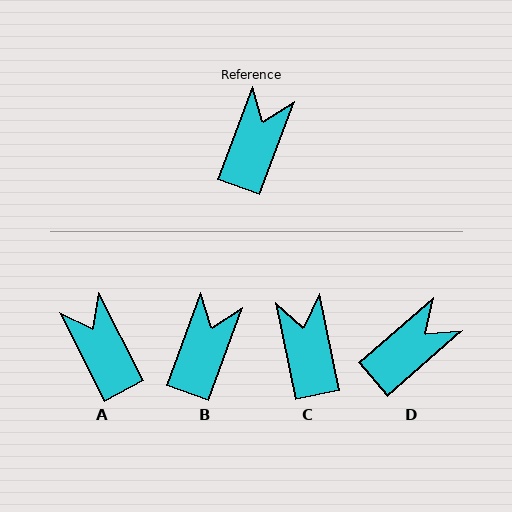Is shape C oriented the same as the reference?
No, it is off by about 31 degrees.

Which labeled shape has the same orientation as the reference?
B.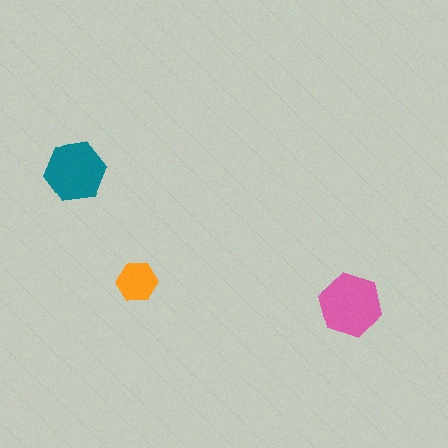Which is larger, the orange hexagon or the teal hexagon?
The teal one.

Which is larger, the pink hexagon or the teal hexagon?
The pink one.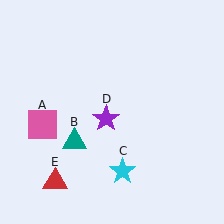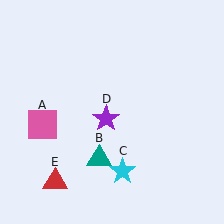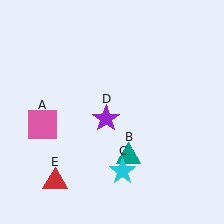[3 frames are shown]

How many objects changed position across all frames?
1 object changed position: teal triangle (object B).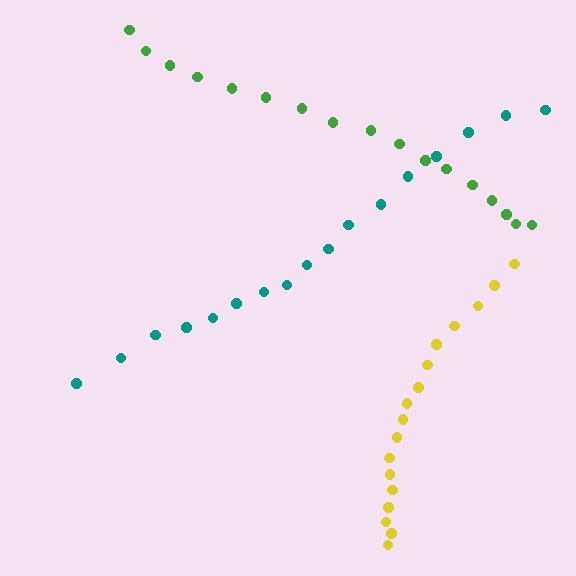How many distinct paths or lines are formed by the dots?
There are 3 distinct paths.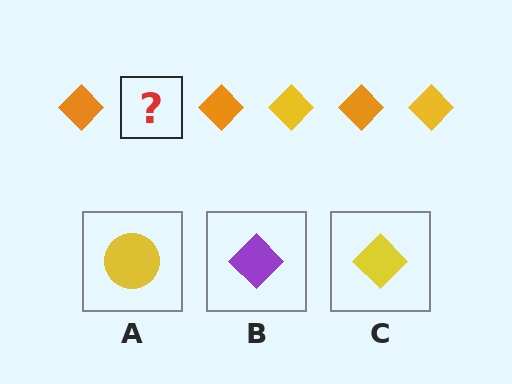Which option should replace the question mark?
Option C.